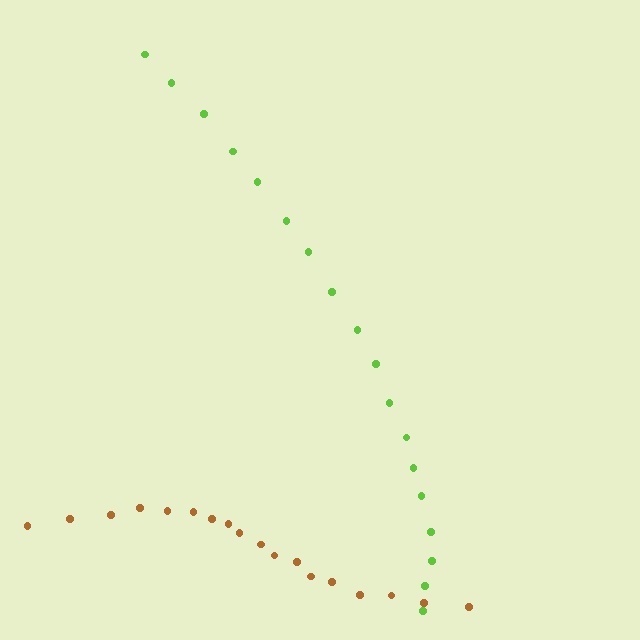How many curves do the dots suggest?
There are 2 distinct paths.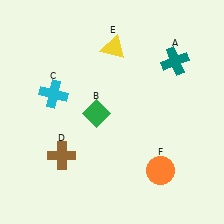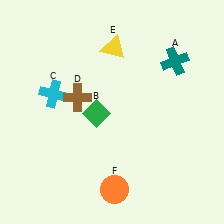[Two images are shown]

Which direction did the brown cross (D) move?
The brown cross (D) moved up.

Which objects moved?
The objects that moved are: the brown cross (D), the orange circle (F).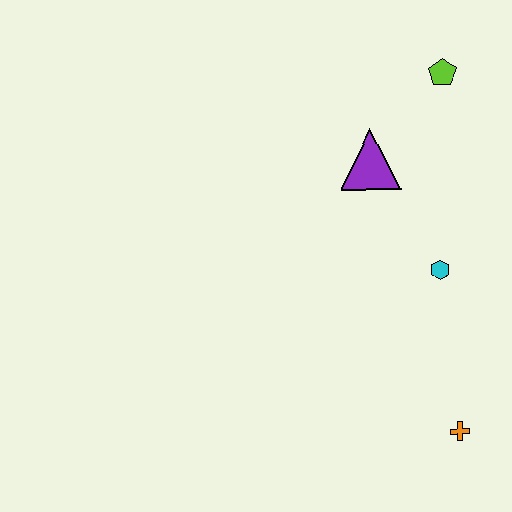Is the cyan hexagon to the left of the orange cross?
Yes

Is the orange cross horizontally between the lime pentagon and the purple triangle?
No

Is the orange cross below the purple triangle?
Yes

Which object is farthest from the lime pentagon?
The orange cross is farthest from the lime pentagon.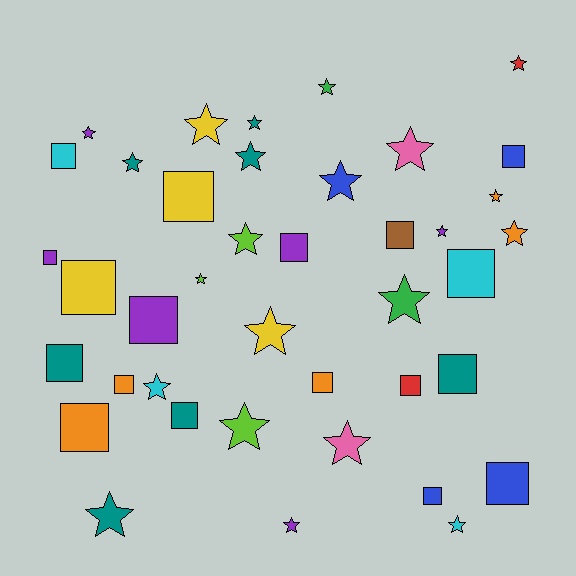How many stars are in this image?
There are 22 stars.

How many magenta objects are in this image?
There are no magenta objects.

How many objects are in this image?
There are 40 objects.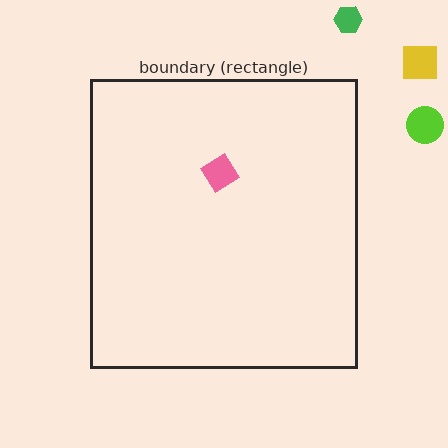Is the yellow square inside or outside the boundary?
Outside.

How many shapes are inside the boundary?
1 inside, 3 outside.